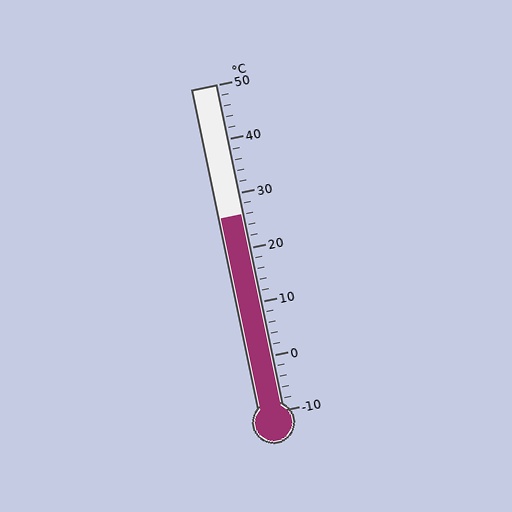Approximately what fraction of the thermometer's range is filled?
The thermometer is filled to approximately 60% of its range.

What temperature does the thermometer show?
The thermometer shows approximately 26°C.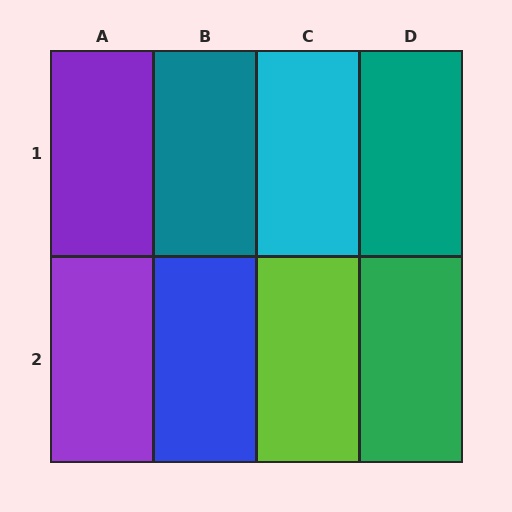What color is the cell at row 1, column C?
Cyan.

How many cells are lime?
1 cell is lime.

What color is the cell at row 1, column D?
Teal.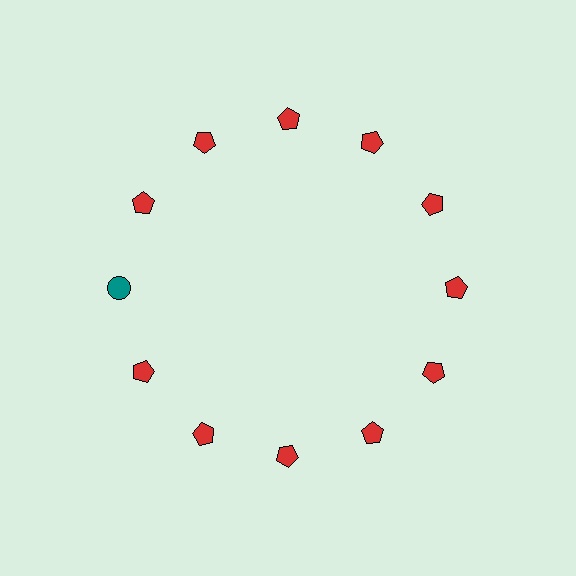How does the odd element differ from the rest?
It differs in both color (teal instead of red) and shape (circle instead of pentagon).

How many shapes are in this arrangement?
There are 12 shapes arranged in a ring pattern.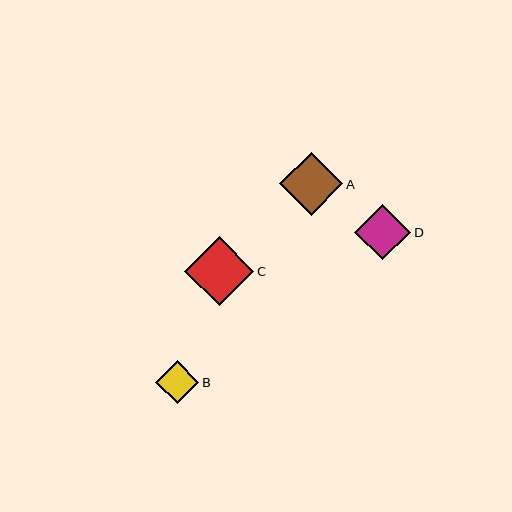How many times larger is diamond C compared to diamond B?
Diamond C is approximately 1.6 times the size of diamond B.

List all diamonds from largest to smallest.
From largest to smallest: C, A, D, B.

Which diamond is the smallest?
Diamond B is the smallest with a size of approximately 43 pixels.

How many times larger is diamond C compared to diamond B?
Diamond C is approximately 1.6 times the size of diamond B.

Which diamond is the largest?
Diamond C is the largest with a size of approximately 69 pixels.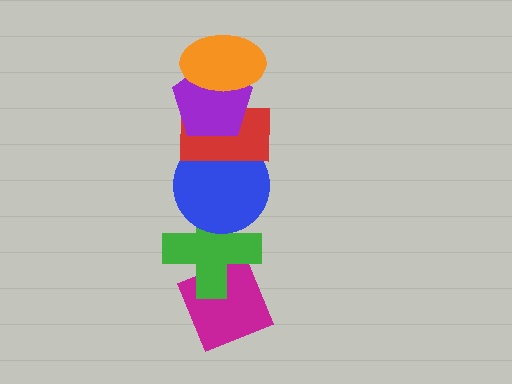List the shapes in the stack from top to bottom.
From top to bottom: the orange ellipse, the purple pentagon, the red rectangle, the blue circle, the green cross, the magenta diamond.